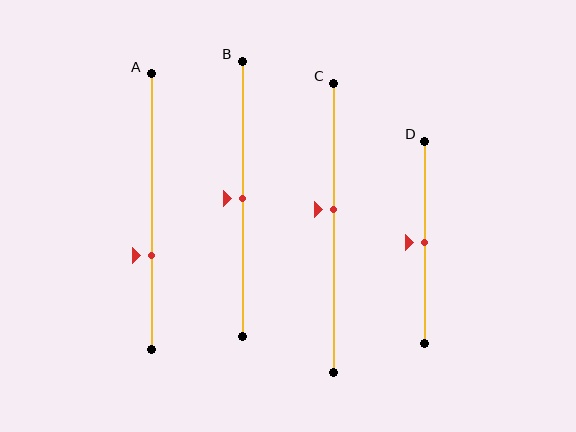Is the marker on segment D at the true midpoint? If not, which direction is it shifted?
Yes, the marker on segment D is at the true midpoint.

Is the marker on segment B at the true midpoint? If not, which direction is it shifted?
Yes, the marker on segment B is at the true midpoint.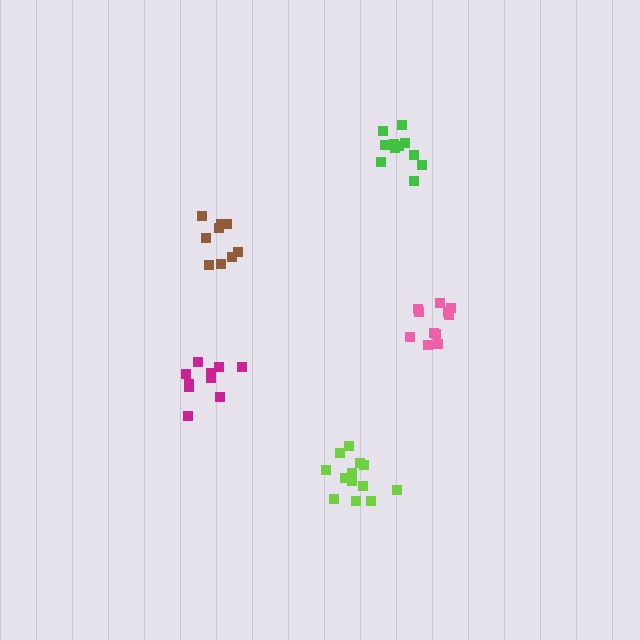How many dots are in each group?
Group 1: 10 dots, Group 2: 11 dots, Group 3: 11 dots, Group 4: 13 dots, Group 5: 10 dots (55 total).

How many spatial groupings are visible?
There are 5 spatial groupings.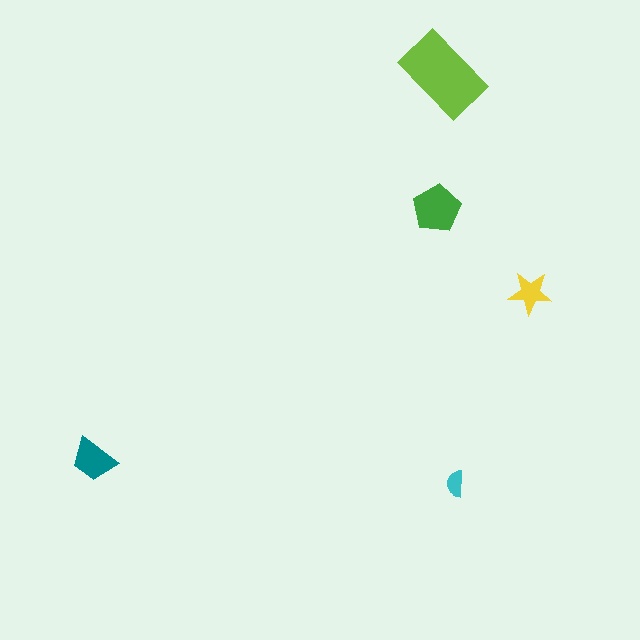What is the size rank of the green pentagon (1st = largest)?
2nd.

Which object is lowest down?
The cyan semicircle is bottommost.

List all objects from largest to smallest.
The lime rectangle, the green pentagon, the teal trapezoid, the yellow star, the cyan semicircle.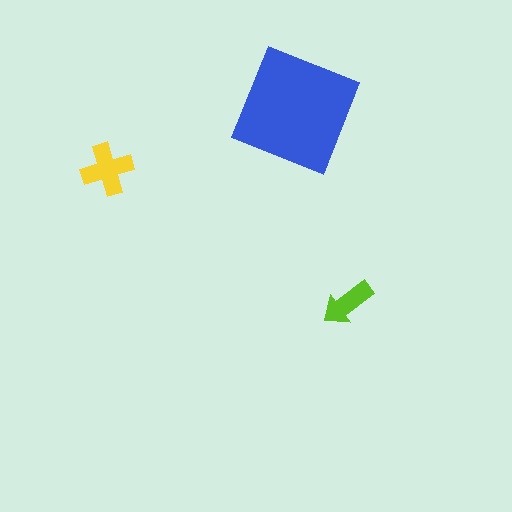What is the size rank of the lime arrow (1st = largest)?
3rd.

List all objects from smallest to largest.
The lime arrow, the yellow cross, the blue square.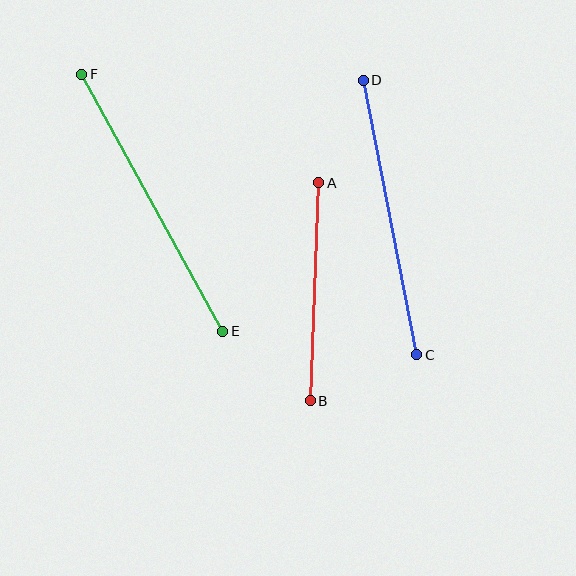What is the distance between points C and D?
The distance is approximately 280 pixels.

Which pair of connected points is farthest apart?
Points E and F are farthest apart.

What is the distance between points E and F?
The distance is approximately 293 pixels.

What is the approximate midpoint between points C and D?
The midpoint is at approximately (390, 217) pixels.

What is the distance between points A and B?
The distance is approximately 218 pixels.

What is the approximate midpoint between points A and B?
The midpoint is at approximately (315, 292) pixels.